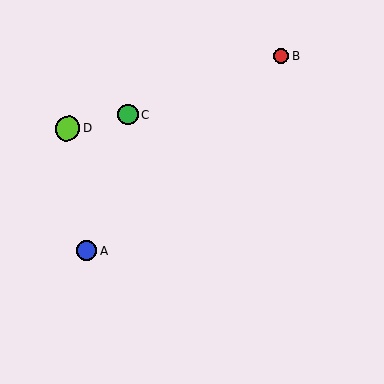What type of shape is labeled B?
Shape B is a red circle.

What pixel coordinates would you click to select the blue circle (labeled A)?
Click at (86, 251) to select the blue circle A.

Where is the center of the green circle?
The center of the green circle is at (128, 114).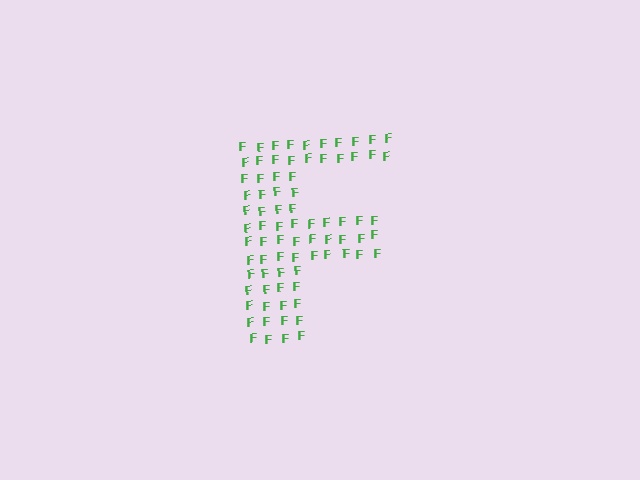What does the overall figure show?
The overall figure shows the letter F.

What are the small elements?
The small elements are letter F's.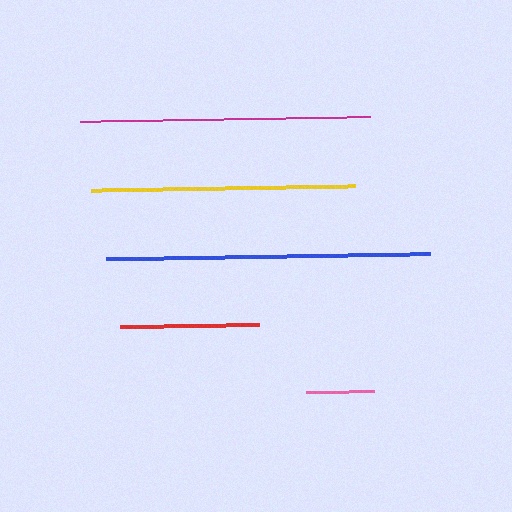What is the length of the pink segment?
The pink segment is approximately 68 pixels long.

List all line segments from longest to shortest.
From longest to shortest: blue, magenta, yellow, red, pink.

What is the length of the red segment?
The red segment is approximately 139 pixels long.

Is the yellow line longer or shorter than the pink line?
The yellow line is longer than the pink line.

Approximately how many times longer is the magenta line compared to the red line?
The magenta line is approximately 2.1 times the length of the red line.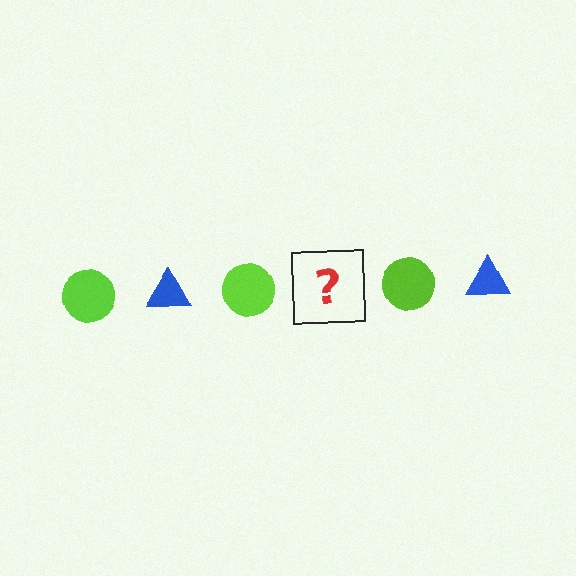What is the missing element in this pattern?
The missing element is a blue triangle.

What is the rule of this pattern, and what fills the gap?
The rule is that the pattern alternates between lime circle and blue triangle. The gap should be filled with a blue triangle.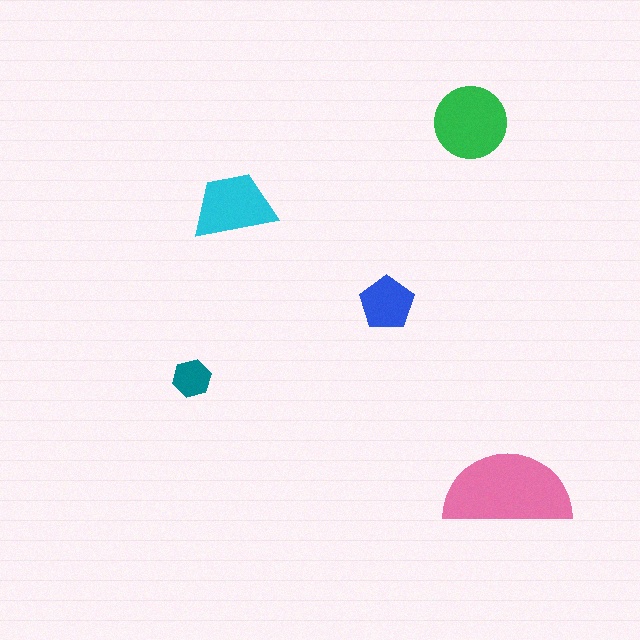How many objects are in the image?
There are 5 objects in the image.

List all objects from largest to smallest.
The pink semicircle, the green circle, the cyan trapezoid, the blue pentagon, the teal hexagon.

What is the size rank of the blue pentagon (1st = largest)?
4th.